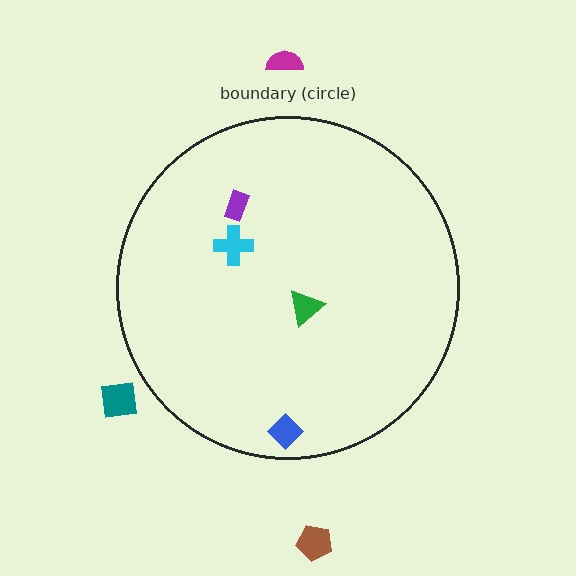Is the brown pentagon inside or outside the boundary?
Outside.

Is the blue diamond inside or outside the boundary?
Inside.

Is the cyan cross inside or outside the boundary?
Inside.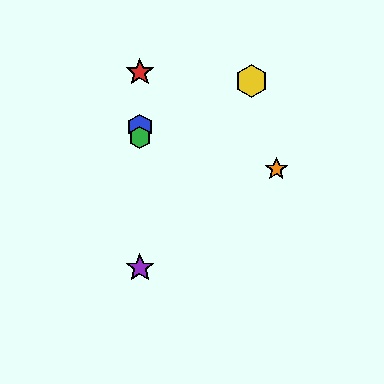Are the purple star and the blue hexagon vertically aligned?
Yes, both are at x≈140.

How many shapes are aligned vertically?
4 shapes (the red star, the blue hexagon, the green hexagon, the purple star) are aligned vertically.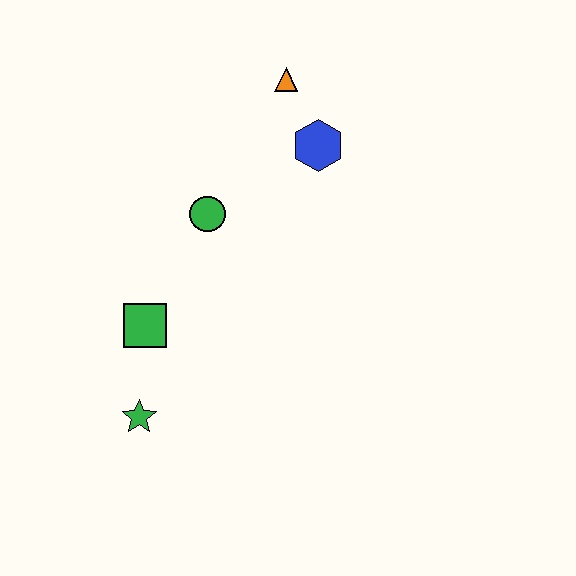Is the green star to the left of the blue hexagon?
Yes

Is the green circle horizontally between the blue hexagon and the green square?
Yes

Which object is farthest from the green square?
The orange triangle is farthest from the green square.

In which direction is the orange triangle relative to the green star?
The orange triangle is above the green star.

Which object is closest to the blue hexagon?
The orange triangle is closest to the blue hexagon.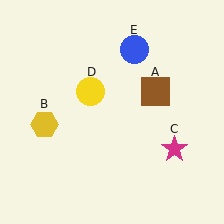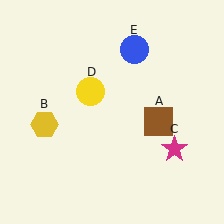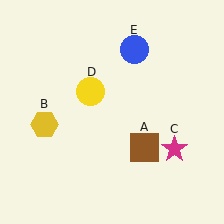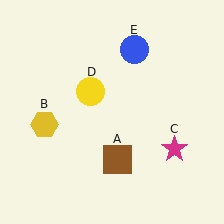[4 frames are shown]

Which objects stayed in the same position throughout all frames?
Yellow hexagon (object B) and magenta star (object C) and yellow circle (object D) and blue circle (object E) remained stationary.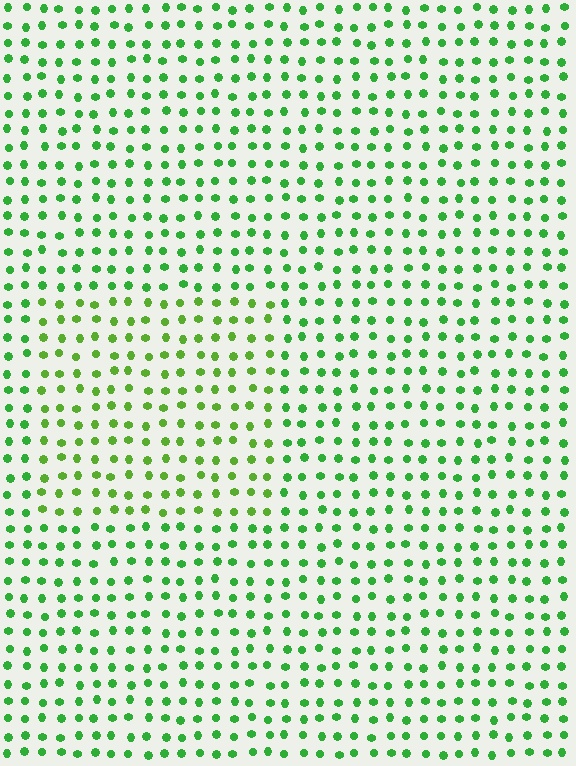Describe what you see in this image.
The image is filled with small green elements in a uniform arrangement. A rectangle-shaped region is visible where the elements are tinted to a slightly different hue, forming a subtle color boundary.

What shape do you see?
I see a rectangle.